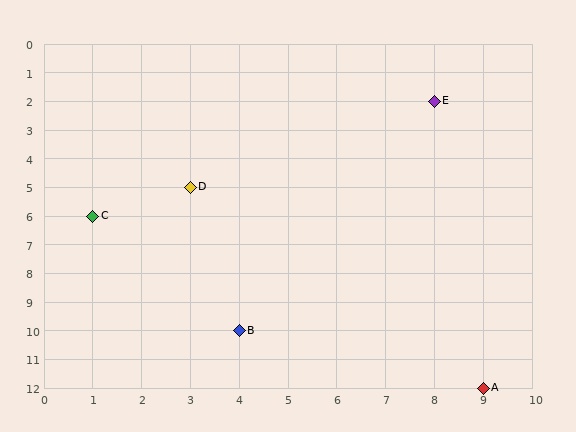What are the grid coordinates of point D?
Point D is at grid coordinates (3, 5).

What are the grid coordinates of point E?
Point E is at grid coordinates (8, 2).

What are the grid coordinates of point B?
Point B is at grid coordinates (4, 10).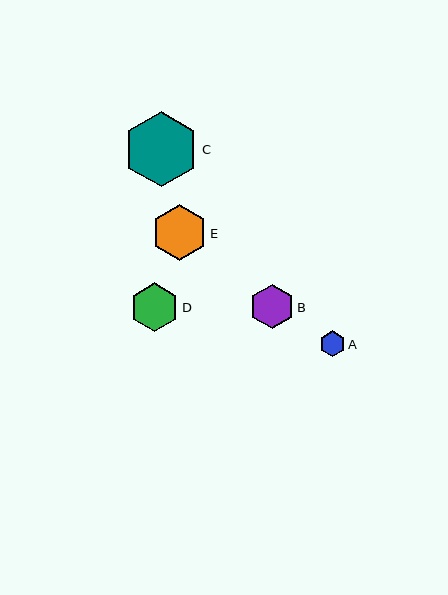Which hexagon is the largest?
Hexagon C is the largest with a size of approximately 75 pixels.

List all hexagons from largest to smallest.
From largest to smallest: C, E, D, B, A.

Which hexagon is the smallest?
Hexagon A is the smallest with a size of approximately 26 pixels.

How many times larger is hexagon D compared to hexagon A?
Hexagon D is approximately 1.9 times the size of hexagon A.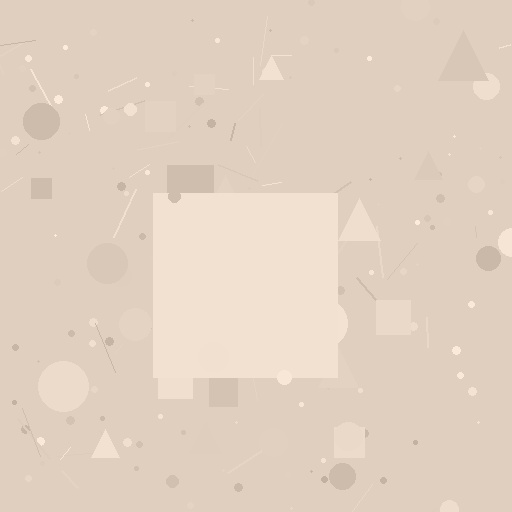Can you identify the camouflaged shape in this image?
The camouflaged shape is a square.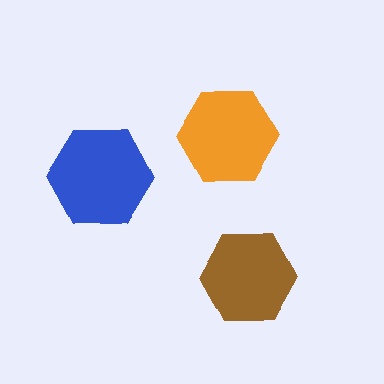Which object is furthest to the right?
The brown hexagon is rightmost.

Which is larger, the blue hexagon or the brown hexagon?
The blue one.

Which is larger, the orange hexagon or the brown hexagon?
The orange one.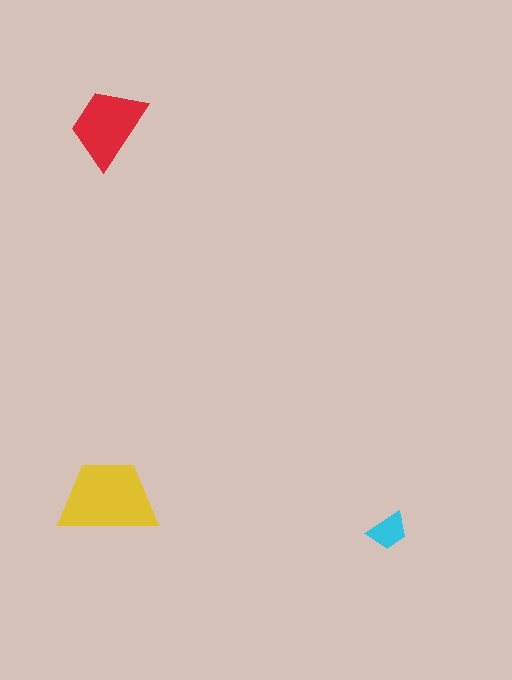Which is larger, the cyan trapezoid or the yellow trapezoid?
The yellow one.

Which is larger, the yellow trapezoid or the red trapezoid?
The yellow one.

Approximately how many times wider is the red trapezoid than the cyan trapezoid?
About 2 times wider.